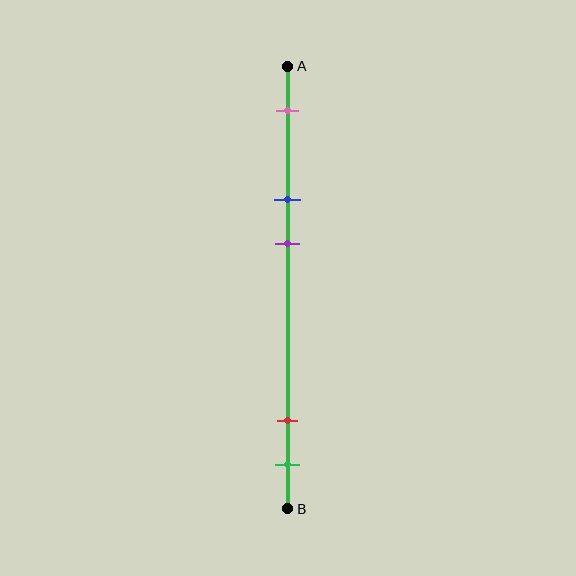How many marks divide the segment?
There are 5 marks dividing the segment.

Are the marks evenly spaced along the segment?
No, the marks are not evenly spaced.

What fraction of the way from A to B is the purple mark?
The purple mark is approximately 40% (0.4) of the way from A to B.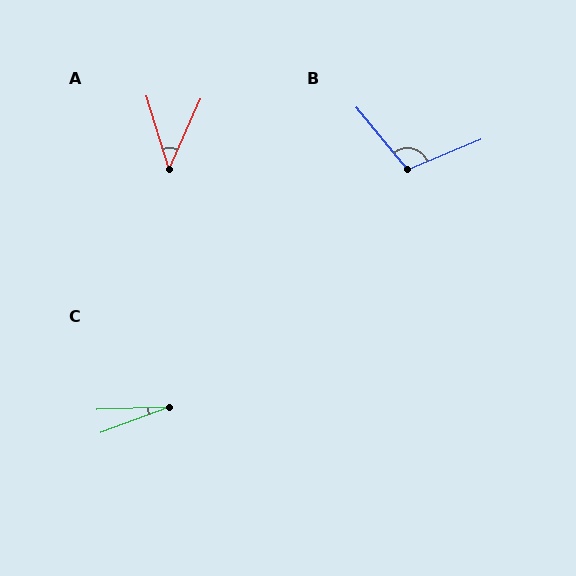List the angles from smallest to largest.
C (18°), A (41°), B (106°).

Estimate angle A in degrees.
Approximately 41 degrees.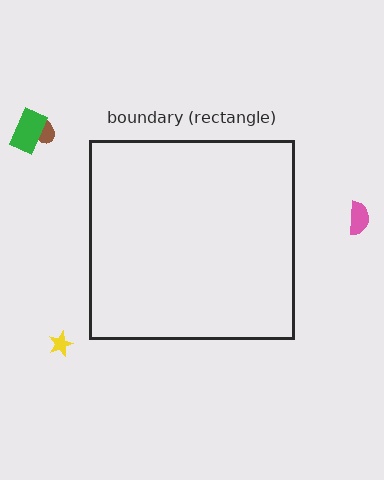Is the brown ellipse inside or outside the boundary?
Outside.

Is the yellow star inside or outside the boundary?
Outside.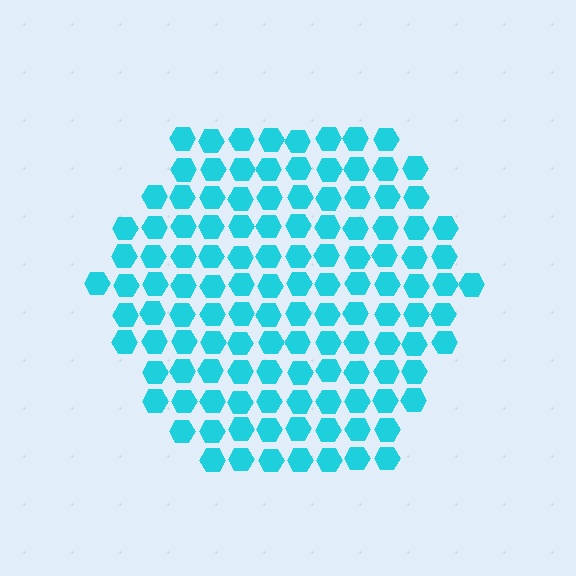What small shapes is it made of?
It is made of small hexagons.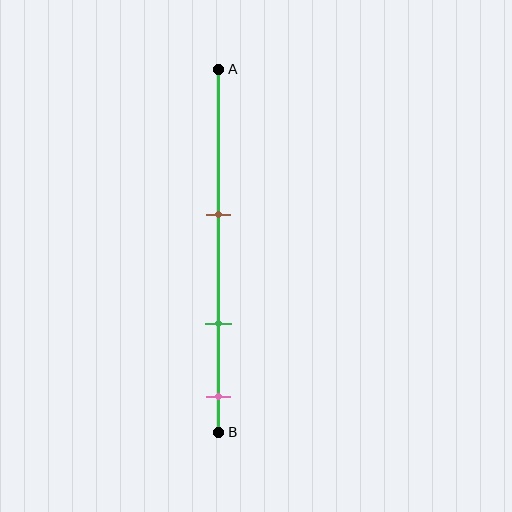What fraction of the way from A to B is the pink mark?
The pink mark is approximately 90% (0.9) of the way from A to B.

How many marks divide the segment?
There are 3 marks dividing the segment.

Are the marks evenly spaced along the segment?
Yes, the marks are approximately evenly spaced.